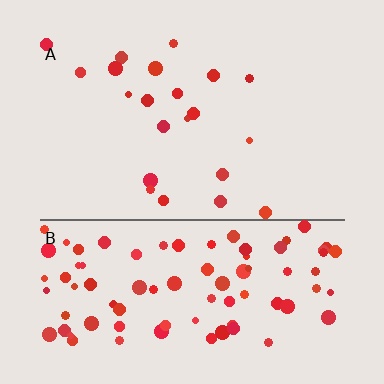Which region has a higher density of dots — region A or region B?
B (the bottom).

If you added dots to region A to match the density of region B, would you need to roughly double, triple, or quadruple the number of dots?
Approximately quadruple.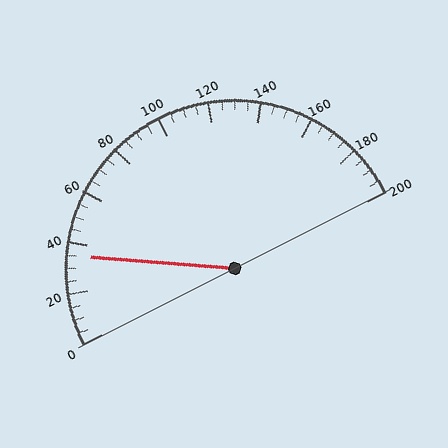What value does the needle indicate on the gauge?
The needle indicates approximately 35.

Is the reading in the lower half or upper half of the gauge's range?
The reading is in the lower half of the range (0 to 200).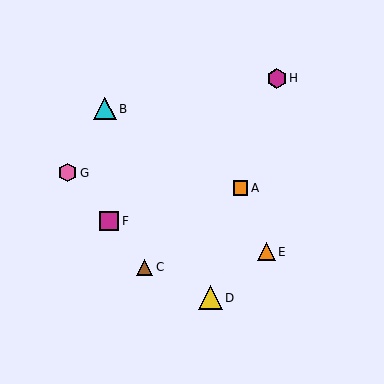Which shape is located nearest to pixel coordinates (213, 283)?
The yellow triangle (labeled D) at (210, 298) is nearest to that location.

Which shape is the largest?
The yellow triangle (labeled D) is the largest.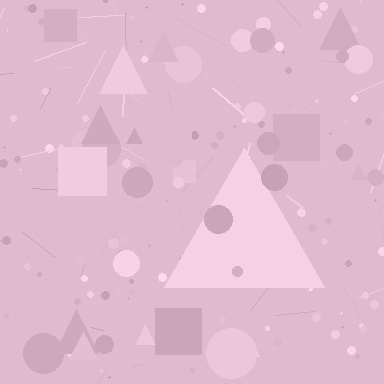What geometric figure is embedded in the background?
A triangle is embedded in the background.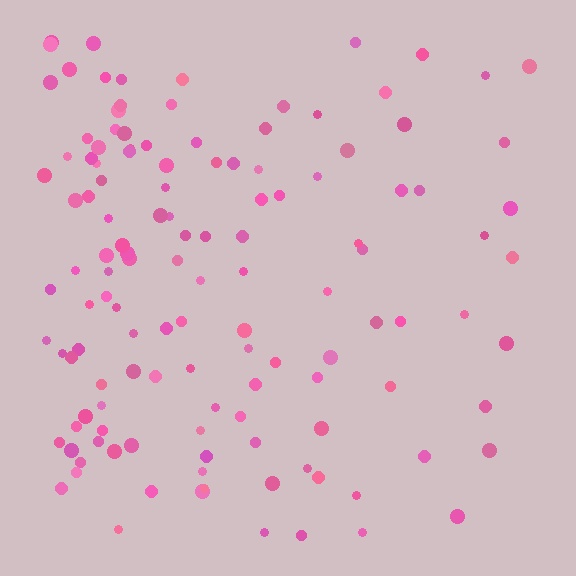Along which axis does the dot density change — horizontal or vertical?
Horizontal.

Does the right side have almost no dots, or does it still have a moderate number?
Still a moderate number, just noticeably fewer than the left.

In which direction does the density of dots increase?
From right to left, with the left side densest.